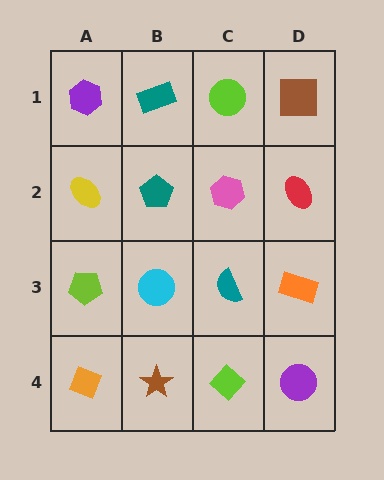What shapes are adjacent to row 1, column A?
A yellow ellipse (row 2, column A), a teal rectangle (row 1, column B).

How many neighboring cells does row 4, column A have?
2.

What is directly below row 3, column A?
An orange diamond.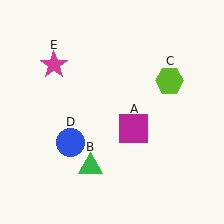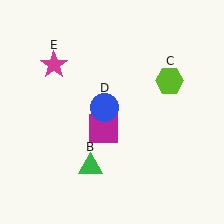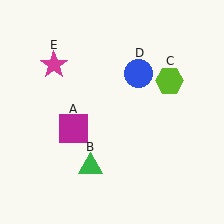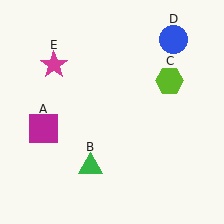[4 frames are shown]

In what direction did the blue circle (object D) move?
The blue circle (object D) moved up and to the right.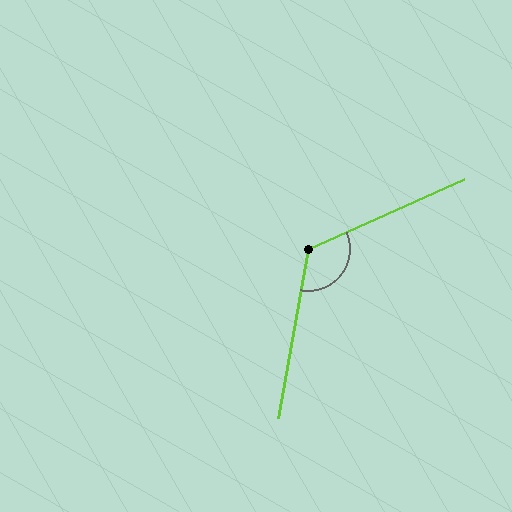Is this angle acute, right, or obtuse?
It is obtuse.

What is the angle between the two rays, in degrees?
Approximately 124 degrees.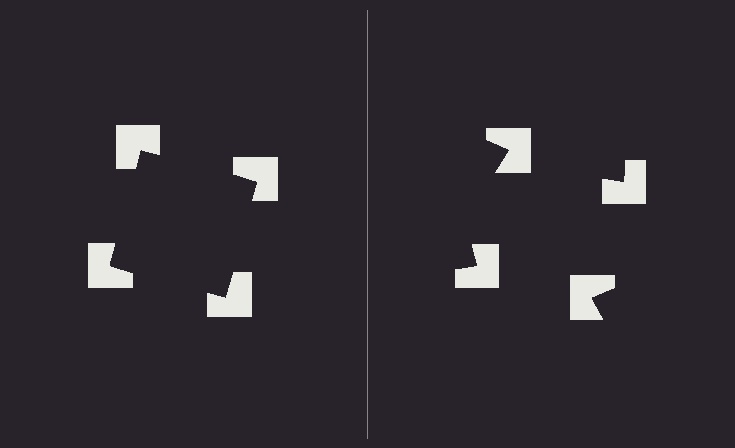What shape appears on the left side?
An illusory square.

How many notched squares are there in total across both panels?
8 — 4 on each side.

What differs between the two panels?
The notched squares are positioned identically on both sides; only the wedge orientations differ. On the left they align to a square; on the right they are misaligned.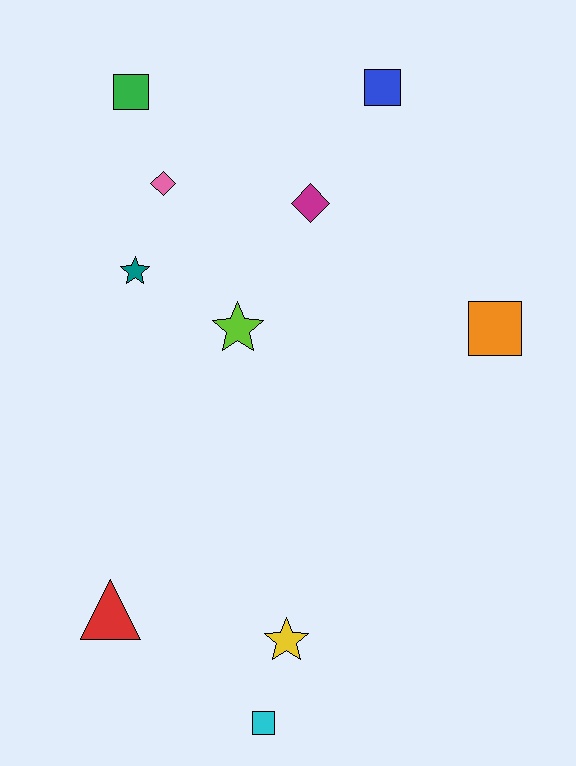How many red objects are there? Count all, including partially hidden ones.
There is 1 red object.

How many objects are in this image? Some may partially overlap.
There are 10 objects.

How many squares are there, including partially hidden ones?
There are 4 squares.